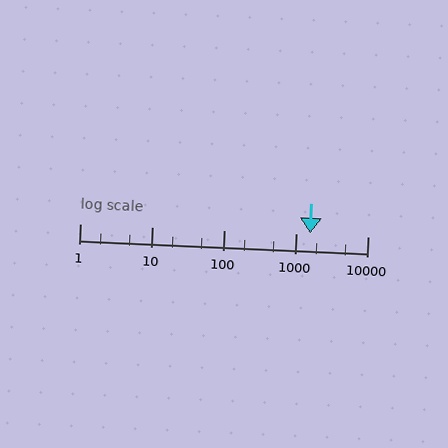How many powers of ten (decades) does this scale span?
The scale spans 4 decades, from 1 to 10000.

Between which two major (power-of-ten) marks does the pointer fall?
The pointer is between 1000 and 10000.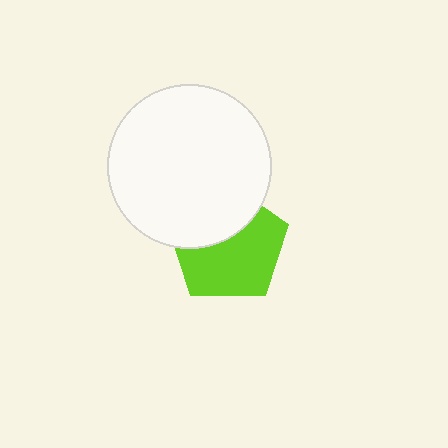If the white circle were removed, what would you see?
You would see the complete lime pentagon.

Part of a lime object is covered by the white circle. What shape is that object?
It is a pentagon.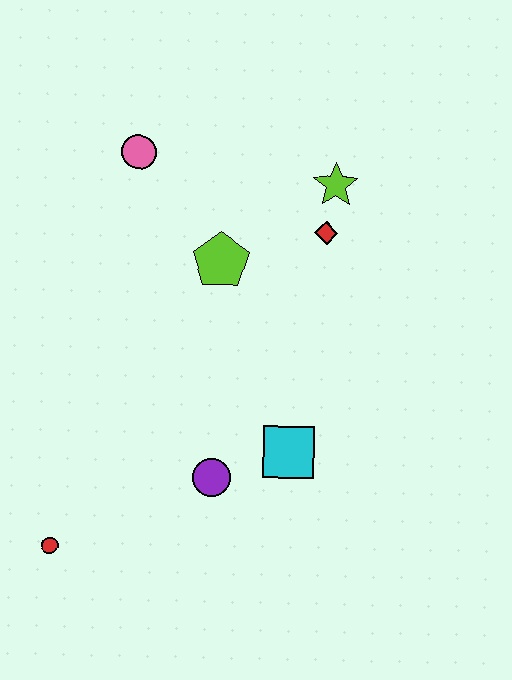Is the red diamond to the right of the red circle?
Yes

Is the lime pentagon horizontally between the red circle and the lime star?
Yes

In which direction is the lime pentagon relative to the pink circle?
The lime pentagon is below the pink circle.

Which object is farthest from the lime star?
The red circle is farthest from the lime star.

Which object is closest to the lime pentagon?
The red diamond is closest to the lime pentagon.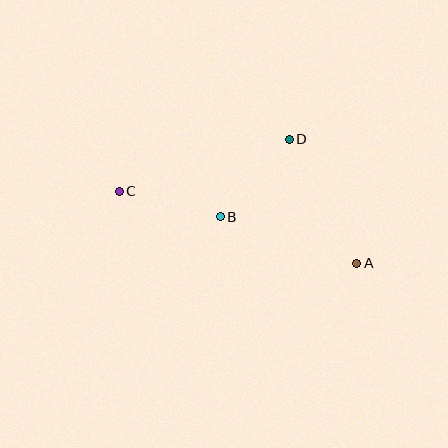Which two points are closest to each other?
Points B and D are closest to each other.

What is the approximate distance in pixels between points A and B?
The distance between A and B is approximately 144 pixels.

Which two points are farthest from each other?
Points A and C are farthest from each other.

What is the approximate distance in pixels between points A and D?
The distance between A and D is approximately 141 pixels.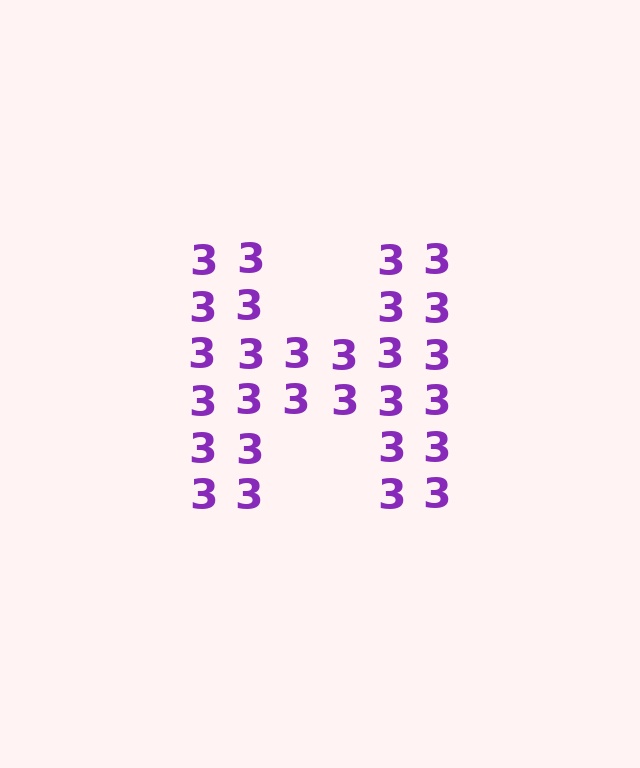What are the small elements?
The small elements are digit 3's.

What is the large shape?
The large shape is the letter H.